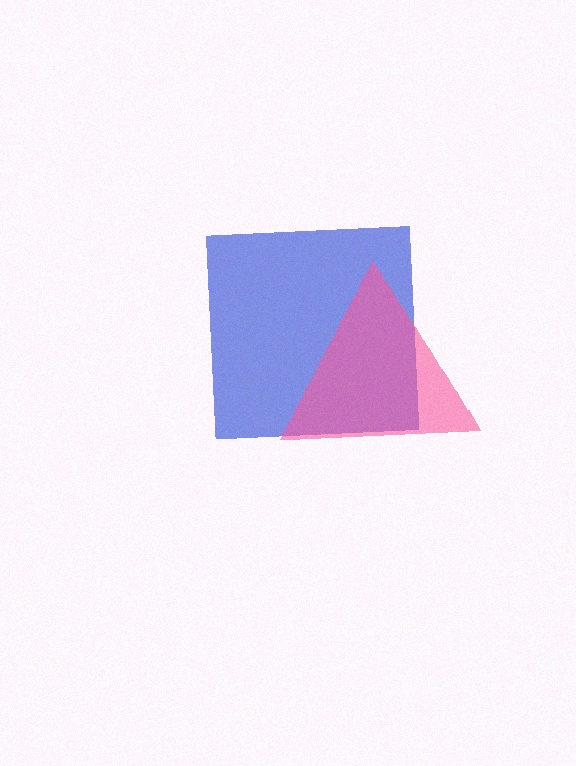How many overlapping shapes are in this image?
There are 2 overlapping shapes in the image.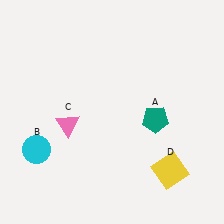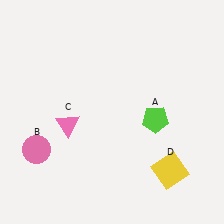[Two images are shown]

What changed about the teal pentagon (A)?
In Image 1, A is teal. In Image 2, it changed to lime.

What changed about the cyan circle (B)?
In Image 1, B is cyan. In Image 2, it changed to pink.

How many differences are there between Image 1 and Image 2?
There are 2 differences between the two images.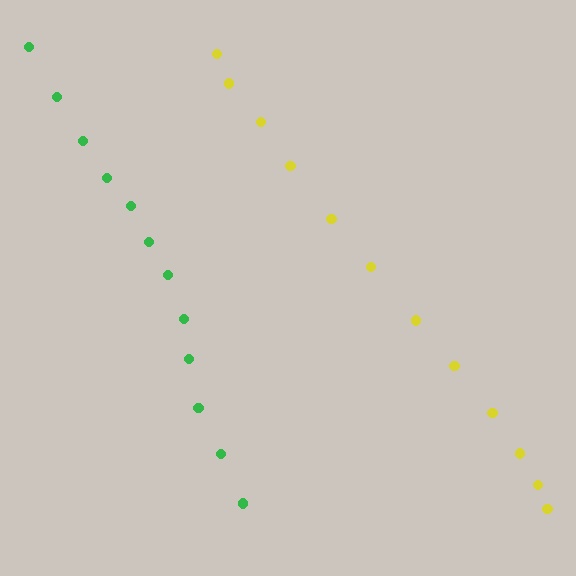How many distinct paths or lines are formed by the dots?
There are 2 distinct paths.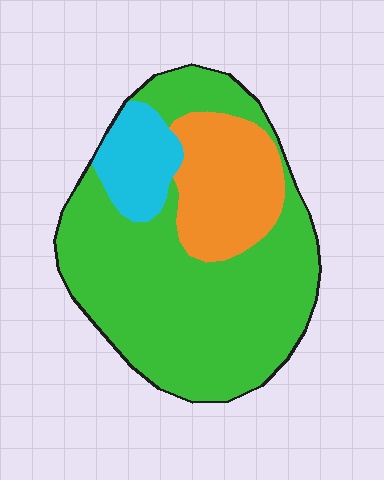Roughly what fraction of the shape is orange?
Orange takes up between a sixth and a third of the shape.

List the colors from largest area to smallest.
From largest to smallest: green, orange, cyan.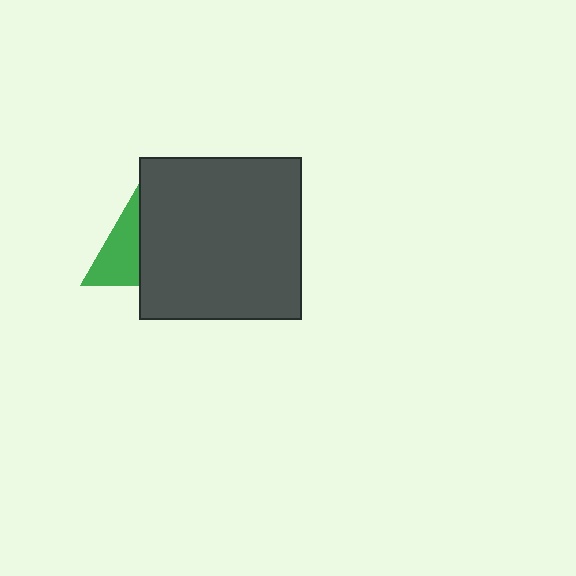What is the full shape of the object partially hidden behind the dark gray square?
The partially hidden object is a green triangle.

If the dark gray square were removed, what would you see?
You would see the complete green triangle.